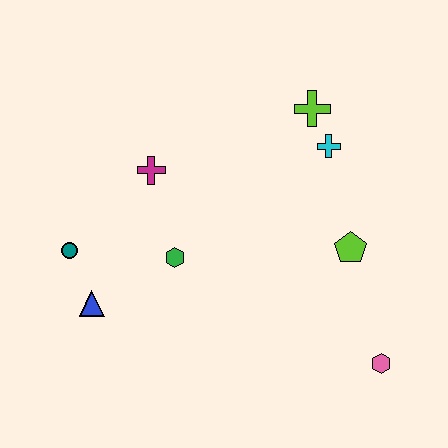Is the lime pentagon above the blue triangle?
Yes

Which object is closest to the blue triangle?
The teal circle is closest to the blue triangle.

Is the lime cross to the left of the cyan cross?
Yes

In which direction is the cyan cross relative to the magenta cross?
The cyan cross is to the right of the magenta cross.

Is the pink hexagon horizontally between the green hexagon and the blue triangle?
No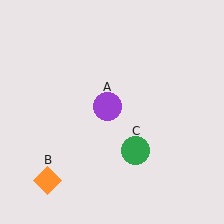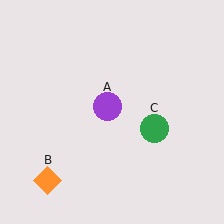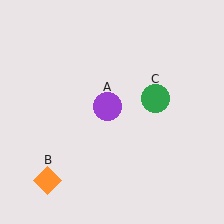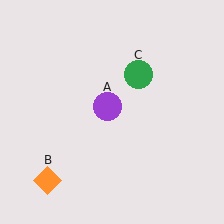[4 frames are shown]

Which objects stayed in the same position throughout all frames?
Purple circle (object A) and orange diamond (object B) remained stationary.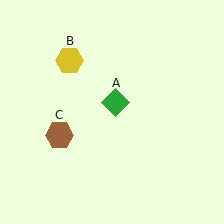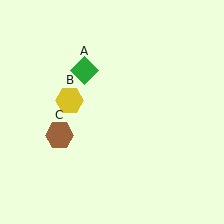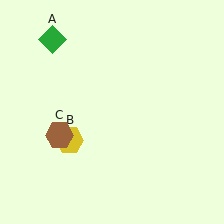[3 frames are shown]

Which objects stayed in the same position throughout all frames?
Brown hexagon (object C) remained stationary.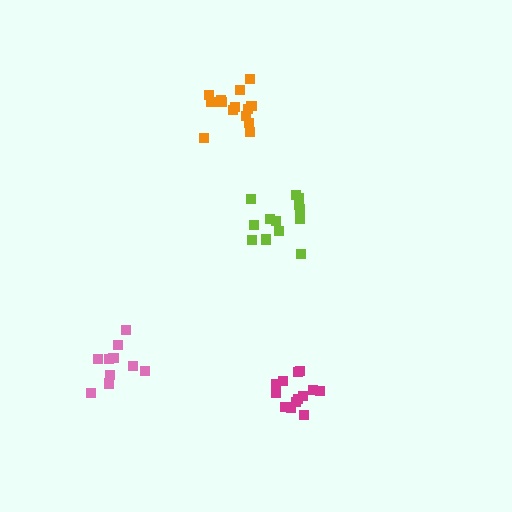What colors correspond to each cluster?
The clusters are colored: magenta, orange, pink, lime.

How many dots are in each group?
Group 1: 13 dots, Group 2: 15 dots, Group 3: 10 dots, Group 4: 13 dots (51 total).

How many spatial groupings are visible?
There are 4 spatial groupings.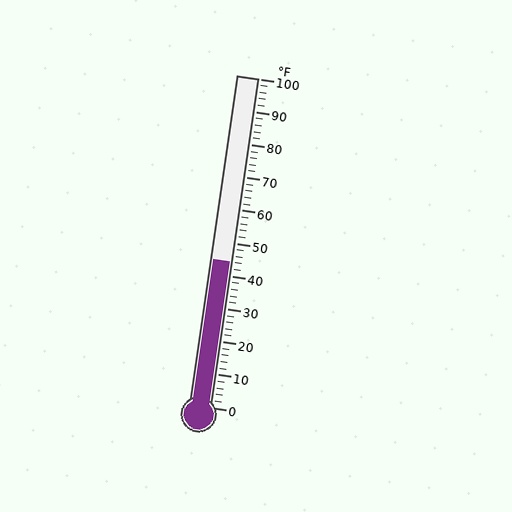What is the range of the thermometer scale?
The thermometer scale ranges from 0°F to 100°F.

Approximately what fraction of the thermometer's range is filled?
The thermometer is filled to approximately 45% of its range.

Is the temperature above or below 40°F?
The temperature is above 40°F.